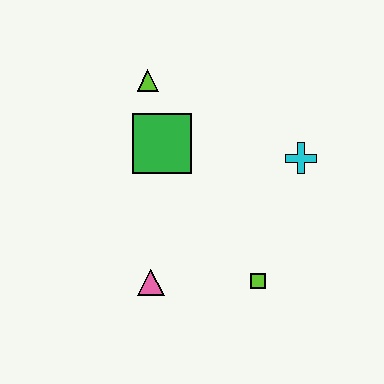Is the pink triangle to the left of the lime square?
Yes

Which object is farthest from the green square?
The lime square is farthest from the green square.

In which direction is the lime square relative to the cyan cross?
The lime square is below the cyan cross.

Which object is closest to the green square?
The lime triangle is closest to the green square.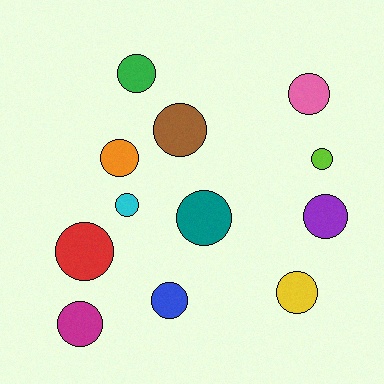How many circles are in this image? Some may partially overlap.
There are 12 circles.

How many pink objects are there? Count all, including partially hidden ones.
There is 1 pink object.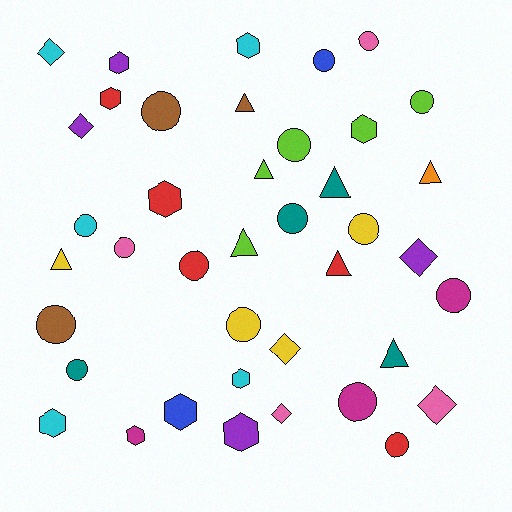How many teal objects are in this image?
There are 4 teal objects.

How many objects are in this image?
There are 40 objects.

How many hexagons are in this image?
There are 10 hexagons.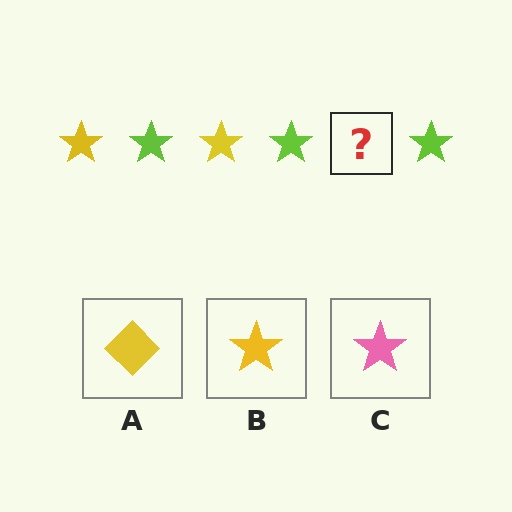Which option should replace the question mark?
Option B.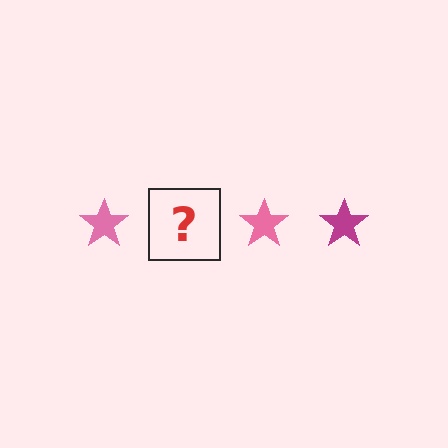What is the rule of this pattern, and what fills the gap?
The rule is that the pattern cycles through pink, magenta stars. The gap should be filled with a magenta star.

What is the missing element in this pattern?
The missing element is a magenta star.